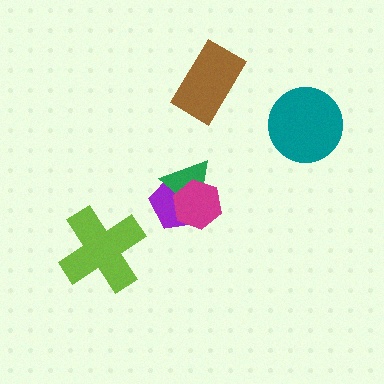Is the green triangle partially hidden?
Yes, it is partially covered by another shape.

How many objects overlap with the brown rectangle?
0 objects overlap with the brown rectangle.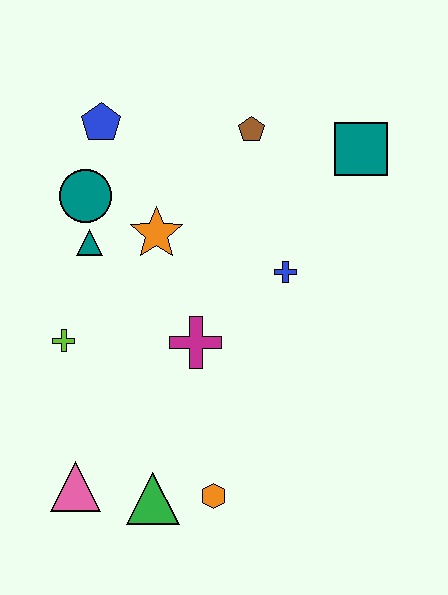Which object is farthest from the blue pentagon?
The orange hexagon is farthest from the blue pentagon.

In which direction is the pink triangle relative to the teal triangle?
The pink triangle is below the teal triangle.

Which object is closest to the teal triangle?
The teal circle is closest to the teal triangle.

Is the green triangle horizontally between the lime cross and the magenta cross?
Yes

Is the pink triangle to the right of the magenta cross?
No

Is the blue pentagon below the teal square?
No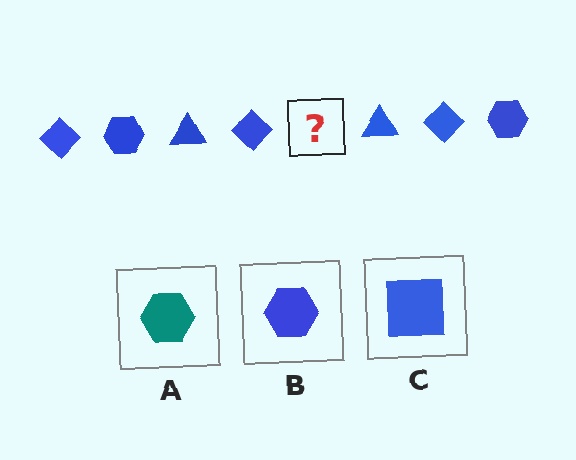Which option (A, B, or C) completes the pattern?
B.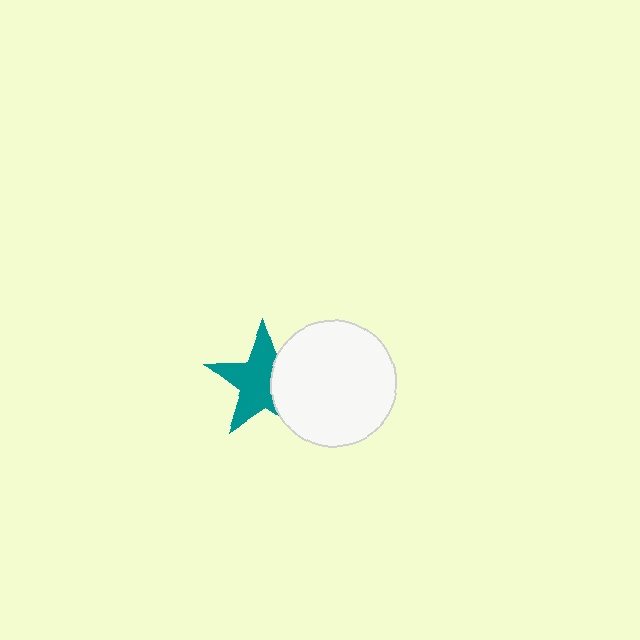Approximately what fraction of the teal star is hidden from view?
Roughly 36% of the teal star is hidden behind the white circle.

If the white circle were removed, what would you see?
You would see the complete teal star.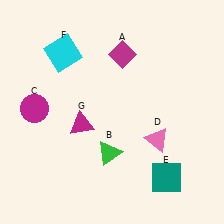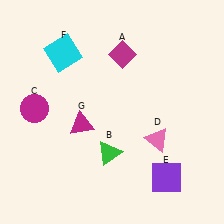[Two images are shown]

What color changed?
The square (E) changed from teal in Image 1 to purple in Image 2.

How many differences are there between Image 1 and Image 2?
There is 1 difference between the two images.